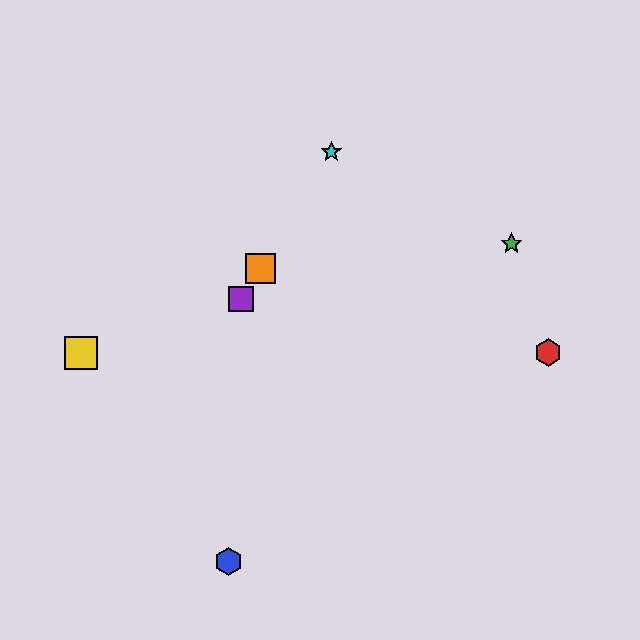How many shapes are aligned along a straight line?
3 shapes (the purple square, the orange square, the cyan star) are aligned along a straight line.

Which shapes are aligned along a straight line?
The purple square, the orange square, the cyan star are aligned along a straight line.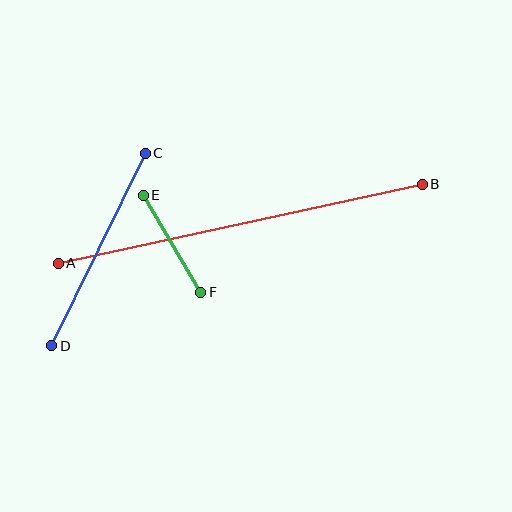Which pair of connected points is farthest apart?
Points A and B are farthest apart.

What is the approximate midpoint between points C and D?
The midpoint is at approximately (98, 250) pixels.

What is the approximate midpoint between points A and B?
The midpoint is at approximately (240, 224) pixels.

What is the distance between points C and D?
The distance is approximately 214 pixels.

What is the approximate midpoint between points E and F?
The midpoint is at approximately (172, 244) pixels.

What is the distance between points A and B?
The distance is approximately 372 pixels.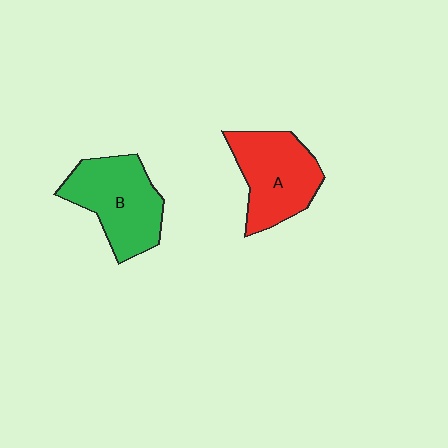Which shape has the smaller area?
Shape A (red).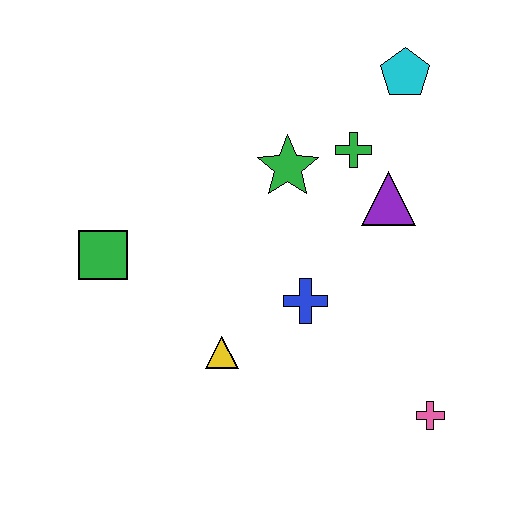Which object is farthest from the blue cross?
The cyan pentagon is farthest from the blue cross.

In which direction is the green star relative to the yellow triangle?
The green star is above the yellow triangle.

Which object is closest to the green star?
The green cross is closest to the green star.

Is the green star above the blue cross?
Yes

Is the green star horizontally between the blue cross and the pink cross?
No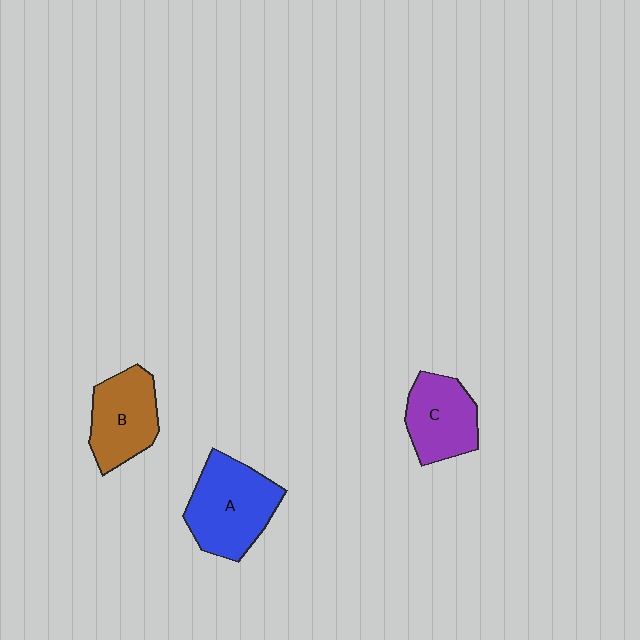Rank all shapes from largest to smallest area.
From largest to smallest: A (blue), B (brown), C (purple).